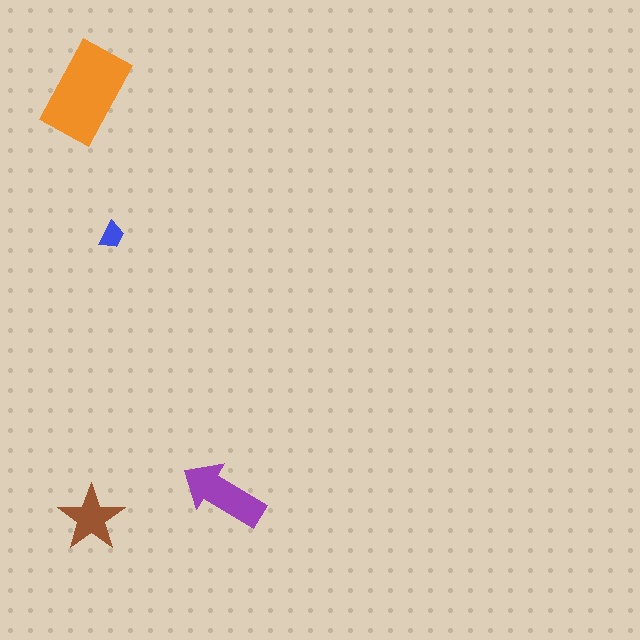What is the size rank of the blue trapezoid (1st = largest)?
4th.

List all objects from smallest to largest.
The blue trapezoid, the brown star, the purple arrow, the orange rectangle.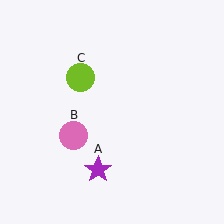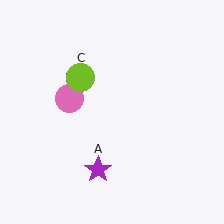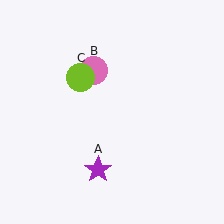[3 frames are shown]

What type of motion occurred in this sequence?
The pink circle (object B) rotated clockwise around the center of the scene.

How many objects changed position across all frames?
1 object changed position: pink circle (object B).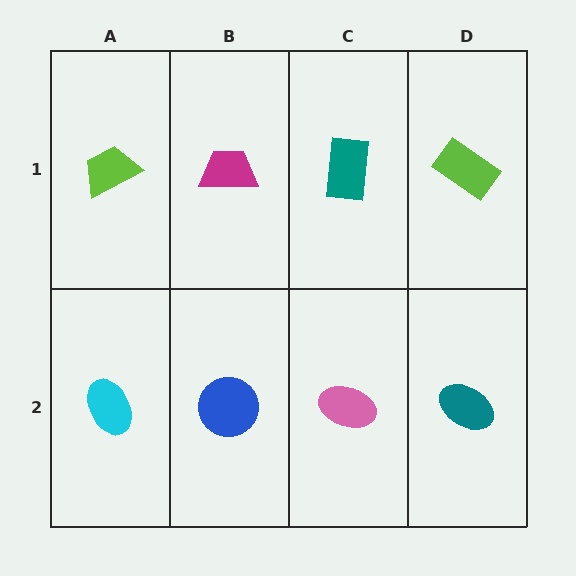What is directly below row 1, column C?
A pink ellipse.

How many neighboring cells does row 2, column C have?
3.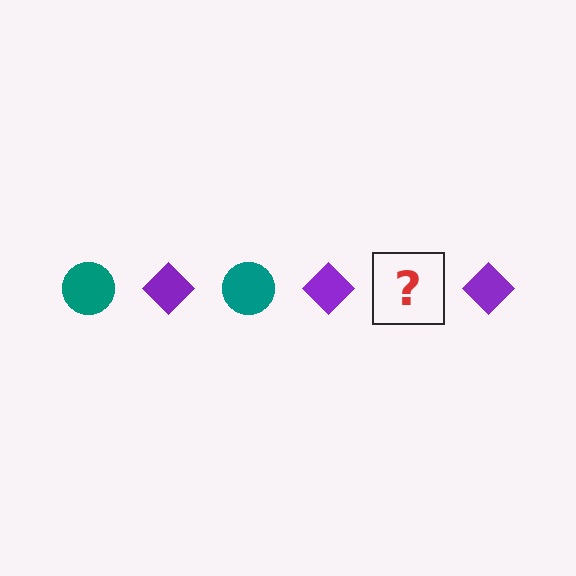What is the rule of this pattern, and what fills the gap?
The rule is that the pattern alternates between teal circle and purple diamond. The gap should be filled with a teal circle.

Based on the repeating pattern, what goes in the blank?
The blank should be a teal circle.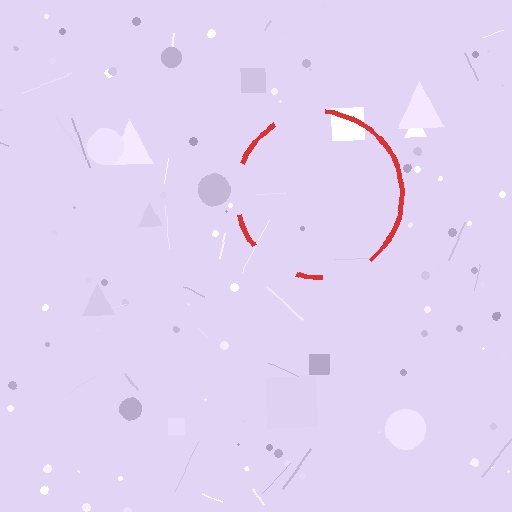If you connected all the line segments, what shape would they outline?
They would outline a circle.